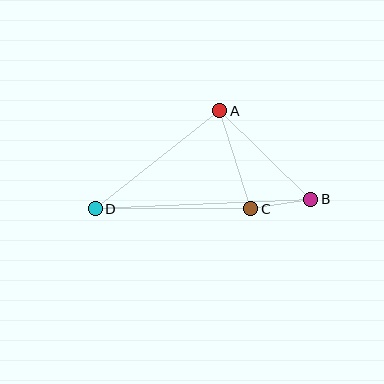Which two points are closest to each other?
Points B and C are closest to each other.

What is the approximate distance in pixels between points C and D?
The distance between C and D is approximately 155 pixels.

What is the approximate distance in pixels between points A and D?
The distance between A and D is approximately 158 pixels.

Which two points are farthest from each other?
Points B and D are farthest from each other.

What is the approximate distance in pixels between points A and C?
The distance between A and C is approximately 103 pixels.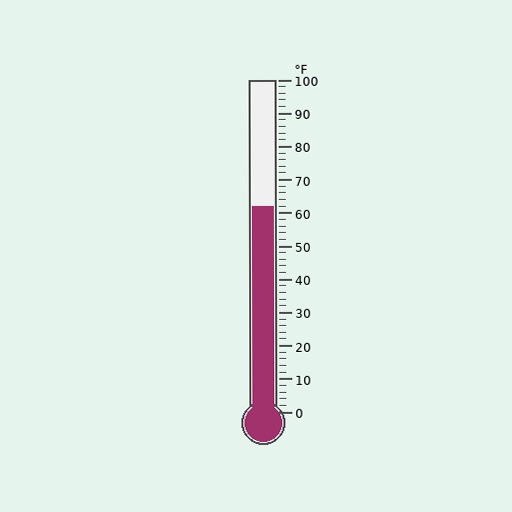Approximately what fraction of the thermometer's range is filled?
The thermometer is filled to approximately 60% of its range.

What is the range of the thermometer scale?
The thermometer scale ranges from 0°F to 100°F.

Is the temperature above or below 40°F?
The temperature is above 40°F.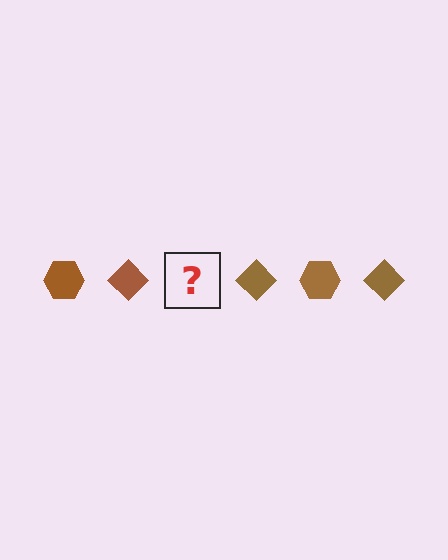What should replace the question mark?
The question mark should be replaced with a brown hexagon.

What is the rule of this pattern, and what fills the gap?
The rule is that the pattern cycles through hexagon, diamond shapes in brown. The gap should be filled with a brown hexagon.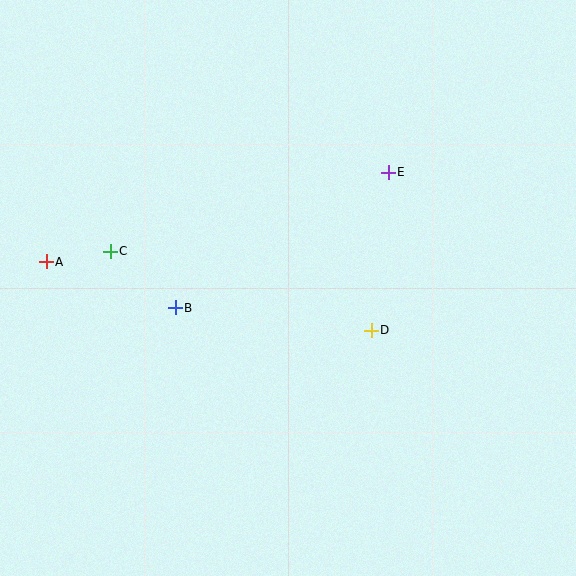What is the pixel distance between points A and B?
The distance between A and B is 137 pixels.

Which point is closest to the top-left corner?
Point A is closest to the top-left corner.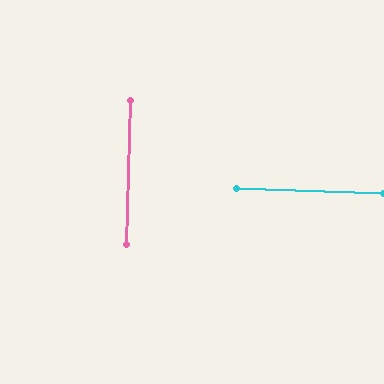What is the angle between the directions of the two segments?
Approximately 90 degrees.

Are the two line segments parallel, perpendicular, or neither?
Perpendicular — they meet at approximately 90°.